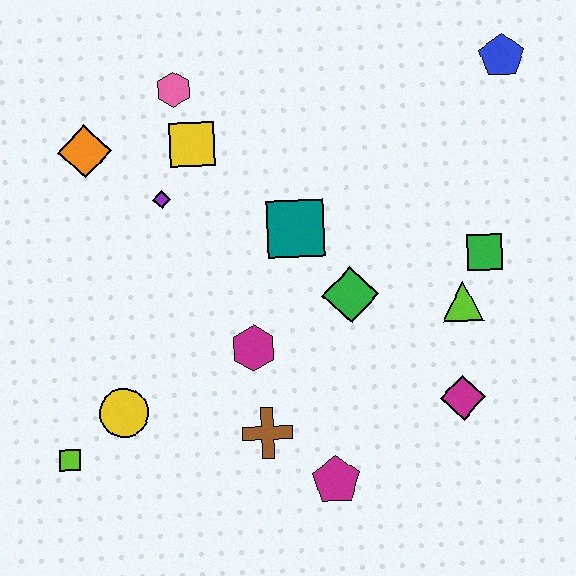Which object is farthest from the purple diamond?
The blue pentagon is farthest from the purple diamond.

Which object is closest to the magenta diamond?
The lime triangle is closest to the magenta diamond.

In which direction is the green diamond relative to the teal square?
The green diamond is below the teal square.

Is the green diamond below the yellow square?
Yes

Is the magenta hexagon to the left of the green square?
Yes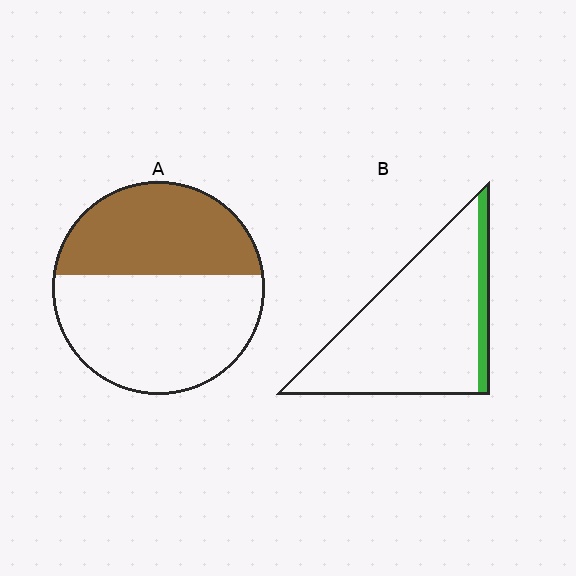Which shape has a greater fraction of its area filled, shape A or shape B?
Shape A.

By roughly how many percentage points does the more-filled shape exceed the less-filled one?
By roughly 30 percentage points (A over B).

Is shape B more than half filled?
No.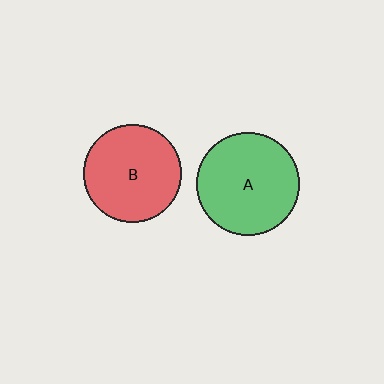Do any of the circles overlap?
No, none of the circles overlap.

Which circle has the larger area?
Circle A (green).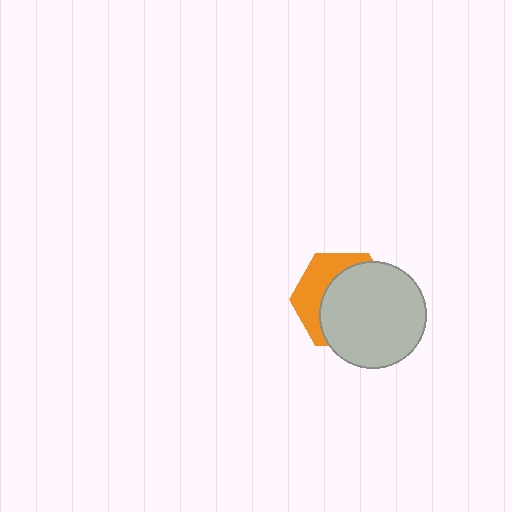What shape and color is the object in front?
The object in front is a light gray circle.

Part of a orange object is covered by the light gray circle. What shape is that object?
It is a hexagon.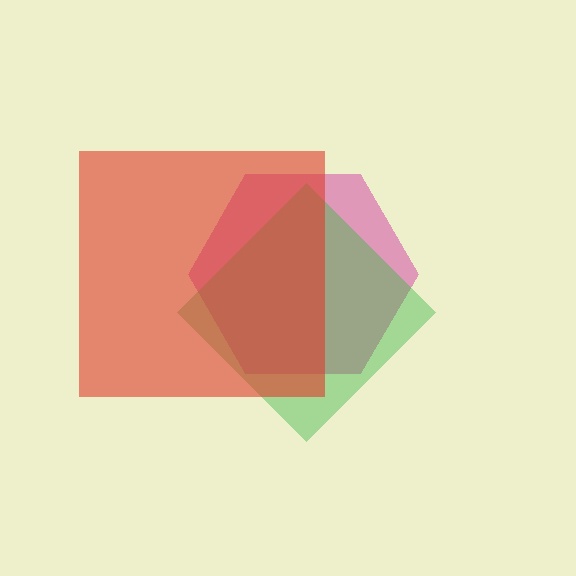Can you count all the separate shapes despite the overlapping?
Yes, there are 3 separate shapes.